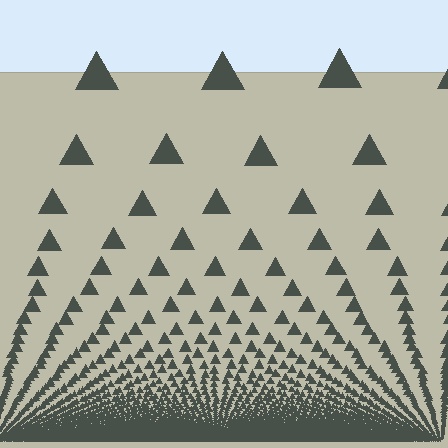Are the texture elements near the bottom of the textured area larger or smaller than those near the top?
Smaller. The gradient is inverted — elements near the bottom are smaller and denser.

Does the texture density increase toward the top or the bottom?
Density increases toward the bottom.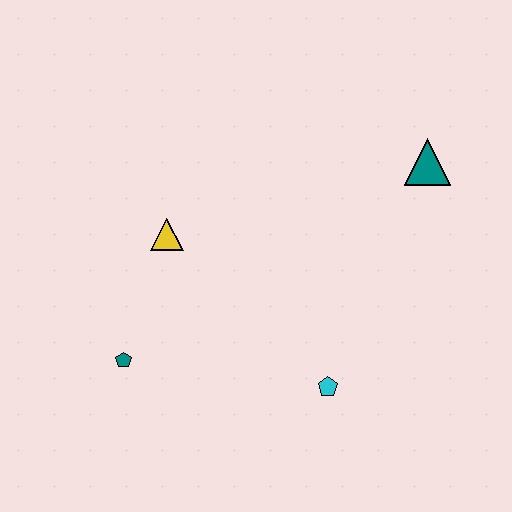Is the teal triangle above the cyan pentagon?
Yes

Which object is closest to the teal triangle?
The cyan pentagon is closest to the teal triangle.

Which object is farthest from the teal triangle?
The teal pentagon is farthest from the teal triangle.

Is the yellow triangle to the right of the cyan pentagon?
No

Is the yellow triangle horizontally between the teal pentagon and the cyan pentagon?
Yes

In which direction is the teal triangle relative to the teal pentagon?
The teal triangle is to the right of the teal pentagon.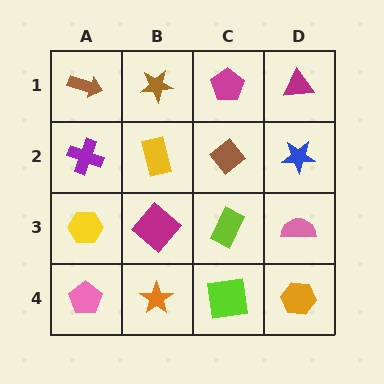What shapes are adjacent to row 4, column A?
A yellow hexagon (row 3, column A), an orange star (row 4, column B).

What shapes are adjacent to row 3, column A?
A purple cross (row 2, column A), a pink pentagon (row 4, column A), a magenta diamond (row 3, column B).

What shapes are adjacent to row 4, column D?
A pink semicircle (row 3, column D), a lime square (row 4, column C).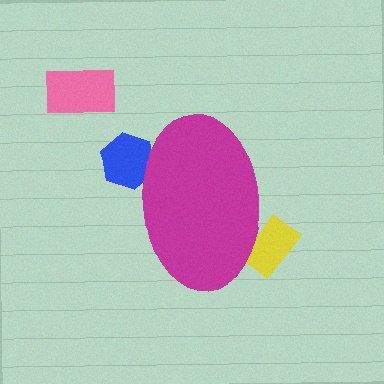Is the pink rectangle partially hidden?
No, the pink rectangle is fully visible.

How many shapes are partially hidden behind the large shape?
2 shapes are partially hidden.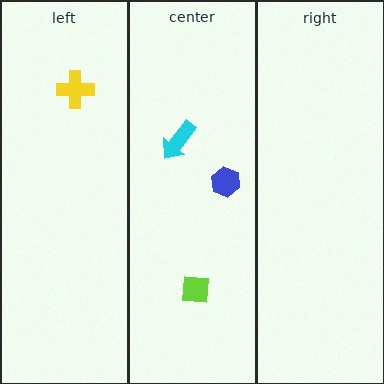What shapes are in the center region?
The lime square, the cyan arrow, the blue hexagon.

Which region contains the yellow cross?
The left region.